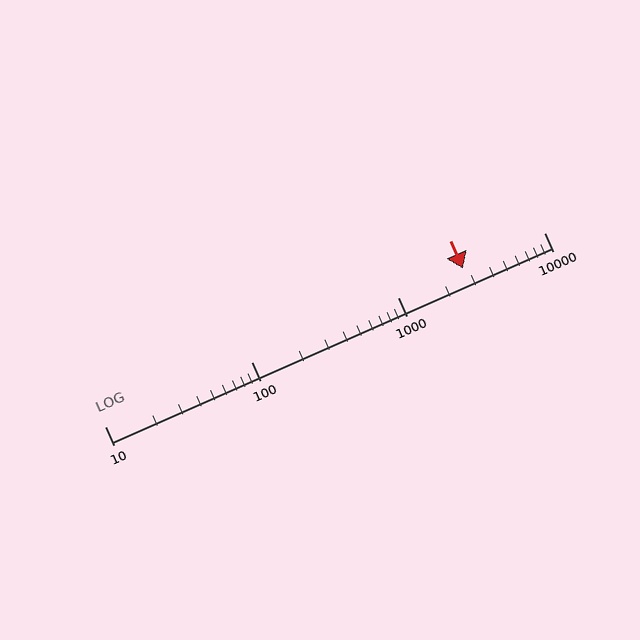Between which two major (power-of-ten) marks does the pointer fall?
The pointer is between 1000 and 10000.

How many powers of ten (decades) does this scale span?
The scale spans 3 decades, from 10 to 10000.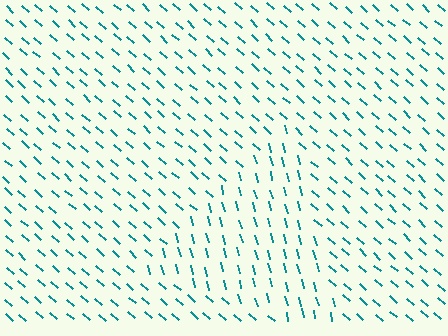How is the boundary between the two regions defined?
The boundary is defined purely by a change in line orientation (approximately 34 degrees difference). All lines are the same color and thickness.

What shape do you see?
I see a triangle.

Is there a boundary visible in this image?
Yes, there is a texture boundary formed by a change in line orientation.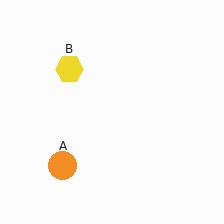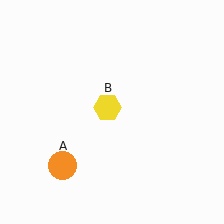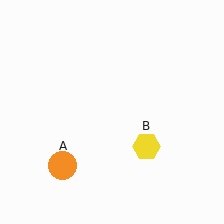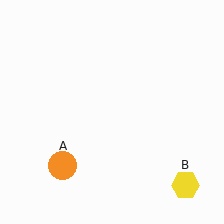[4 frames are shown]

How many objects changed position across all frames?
1 object changed position: yellow hexagon (object B).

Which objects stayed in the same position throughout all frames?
Orange circle (object A) remained stationary.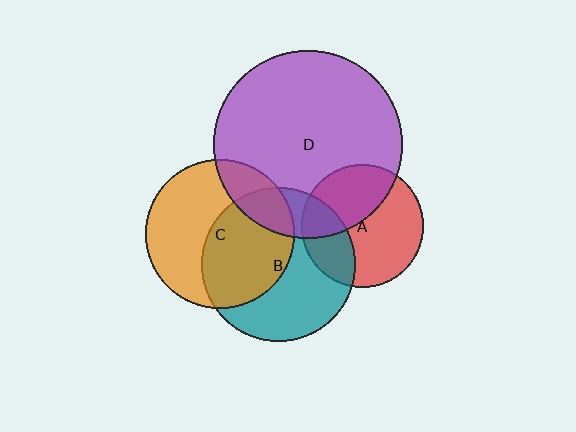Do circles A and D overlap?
Yes.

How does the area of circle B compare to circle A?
Approximately 1.6 times.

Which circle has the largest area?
Circle D (purple).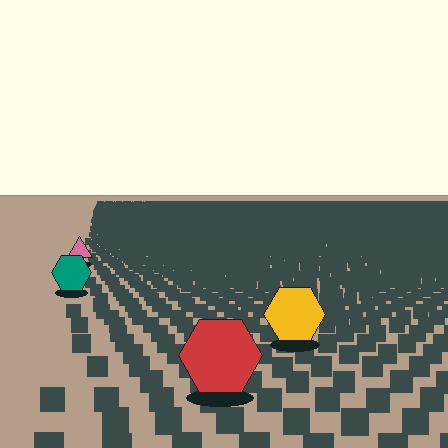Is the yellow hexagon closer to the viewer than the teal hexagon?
Yes. The yellow hexagon is closer — you can tell from the texture gradient: the ground texture is coarser near it.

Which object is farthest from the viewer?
The pink triangle is farthest from the viewer. It appears smaller and the ground texture around it is denser.